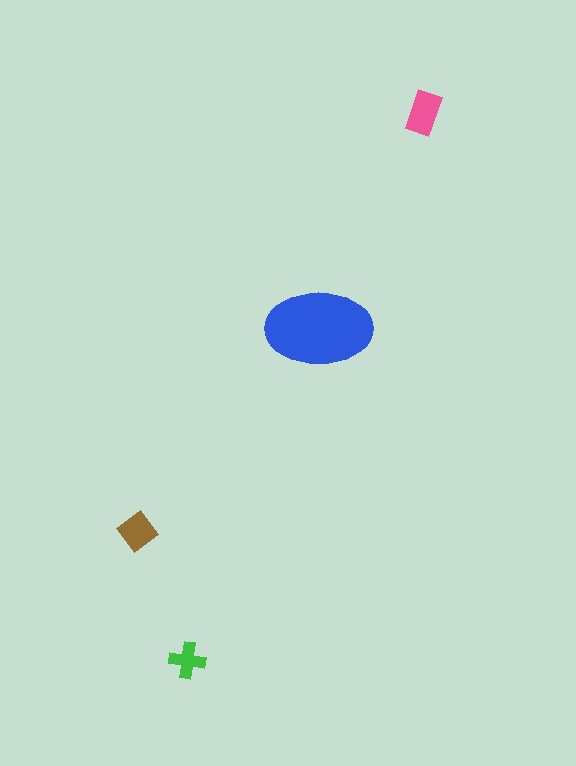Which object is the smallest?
The green cross.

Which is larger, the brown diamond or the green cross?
The brown diamond.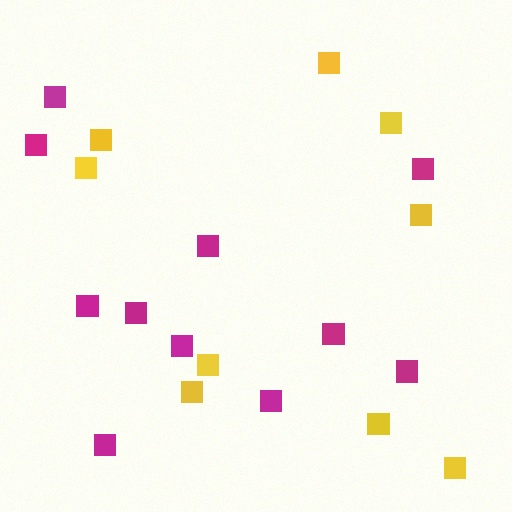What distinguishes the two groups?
There are 2 groups: one group of magenta squares (11) and one group of yellow squares (9).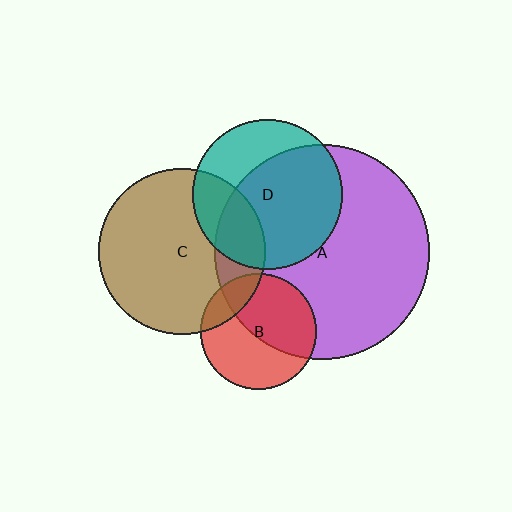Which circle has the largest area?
Circle A (purple).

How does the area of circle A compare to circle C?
Approximately 1.7 times.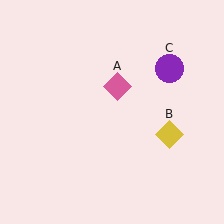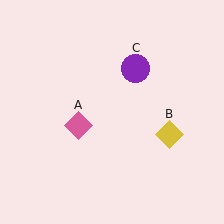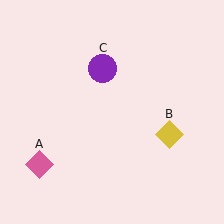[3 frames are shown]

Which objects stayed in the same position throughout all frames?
Yellow diamond (object B) remained stationary.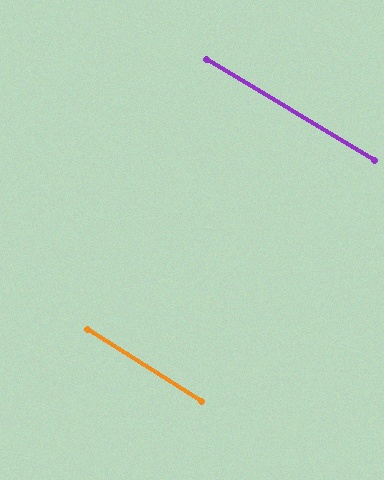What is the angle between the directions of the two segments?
Approximately 1 degree.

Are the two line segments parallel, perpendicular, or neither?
Parallel — their directions differ by only 1.1°.